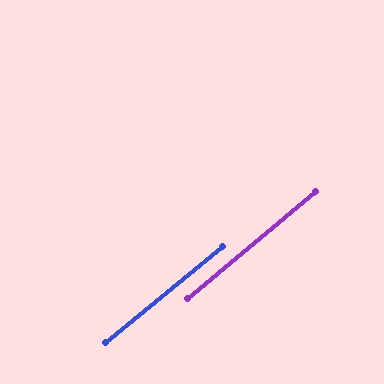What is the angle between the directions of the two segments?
Approximately 0 degrees.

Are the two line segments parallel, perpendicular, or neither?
Parallel — their directions differ by only 0.5°.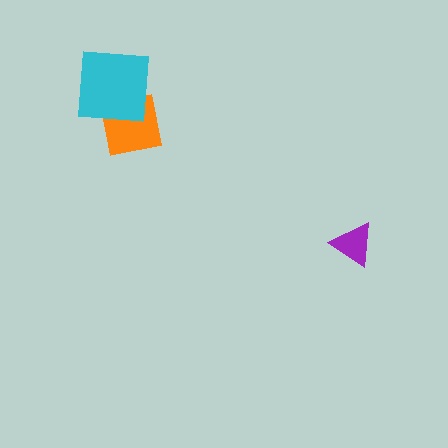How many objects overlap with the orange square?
1 object overlaps with the orange square.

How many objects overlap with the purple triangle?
0 objects overlap with the purple triangle.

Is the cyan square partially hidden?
No, no other shape covers it.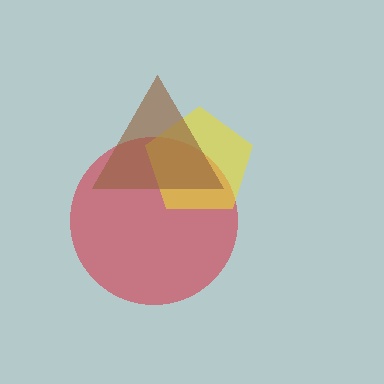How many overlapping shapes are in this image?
There are 3 overlapping shapes in the image.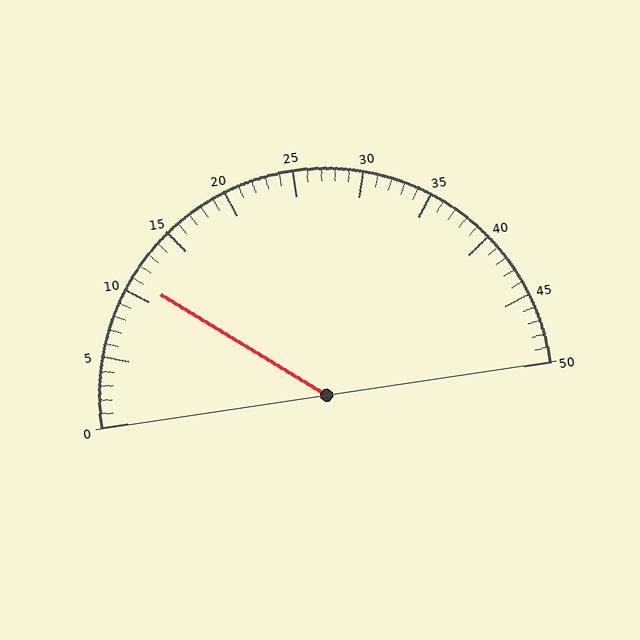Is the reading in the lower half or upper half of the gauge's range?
The reading is in the lower half of the range (0 to 50).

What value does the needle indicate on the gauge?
The needle indicates approximately 11.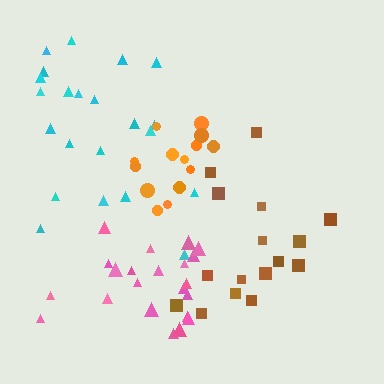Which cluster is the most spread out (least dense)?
Brown.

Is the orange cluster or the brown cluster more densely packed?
Orange.